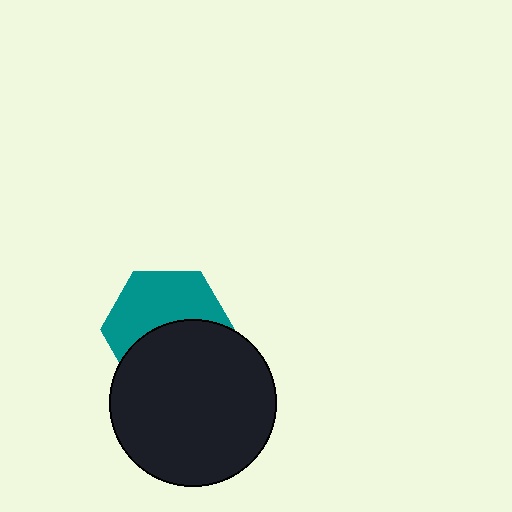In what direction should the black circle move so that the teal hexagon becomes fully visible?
The black circle should move down. That is the shortest direction to clear the overlap and leave the teal hexagon fully visible.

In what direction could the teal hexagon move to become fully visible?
The teal hexagon could move up. That would shift it out from behind the black circle entirely.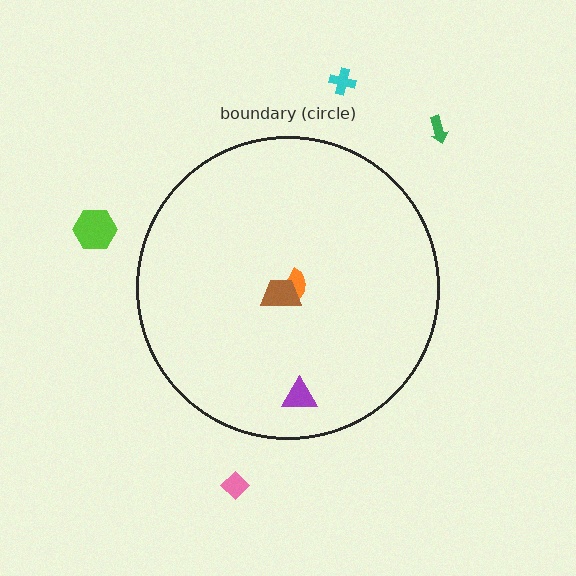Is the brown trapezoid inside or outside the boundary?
Inside.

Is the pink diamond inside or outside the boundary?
Outside.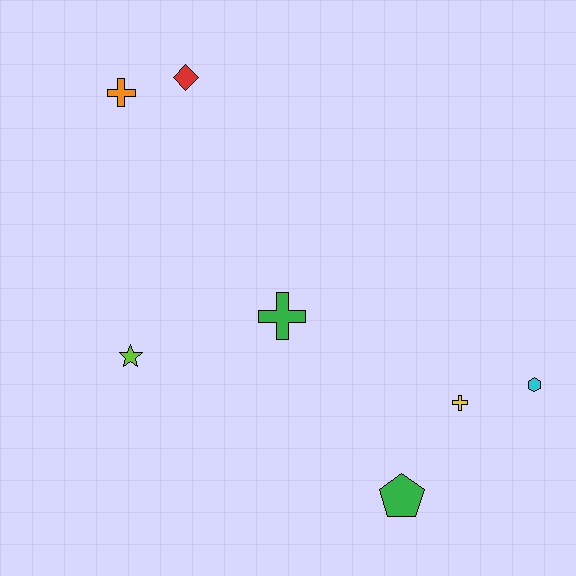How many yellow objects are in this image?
There is 1 yellow object.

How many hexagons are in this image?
There is 1 hexagon.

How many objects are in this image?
There are 7 objects.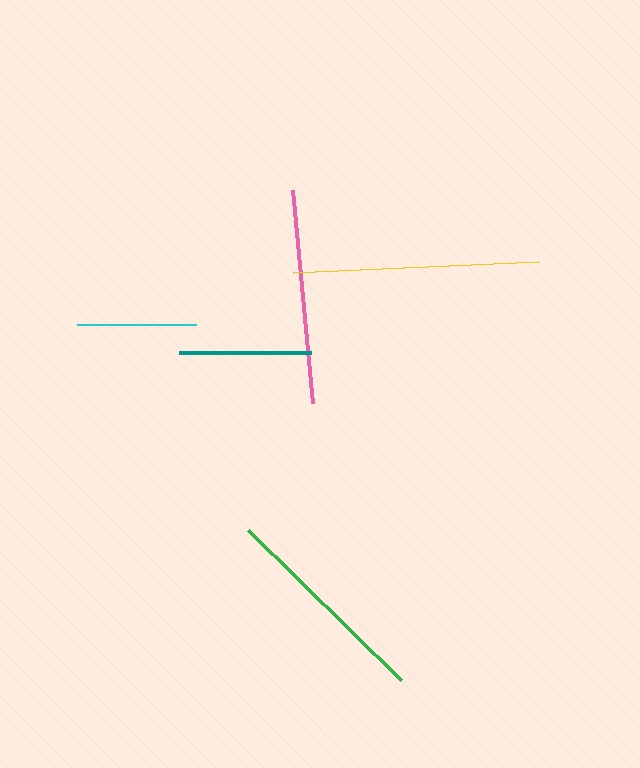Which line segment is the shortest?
The cyan line is the shortest at approximately 119 pixels.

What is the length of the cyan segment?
The cyan segment is approximately 119 pixels long.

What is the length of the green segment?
The green segment is approximately 215 pixels long.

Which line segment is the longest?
The yellow line is the longest at approximately 245 pixels.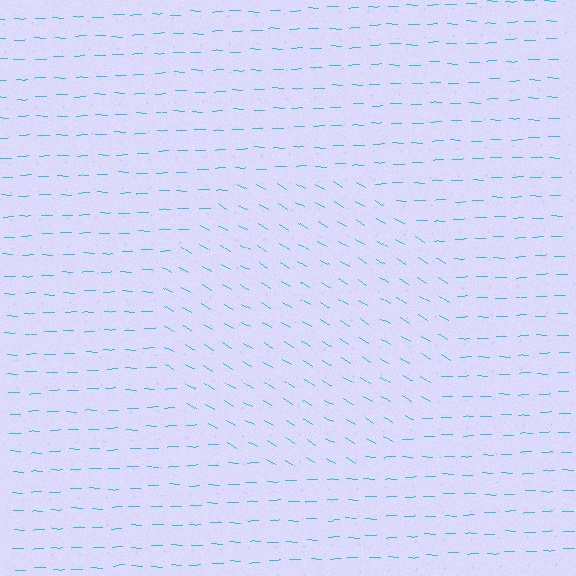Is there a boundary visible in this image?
Yes, there is a texture boundary formed by a change in line orientation.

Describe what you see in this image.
The image is filled with small cyan line segments. A circle region in the image has lines oriented differently from the surrounding lines, creating a visible texture boundary.